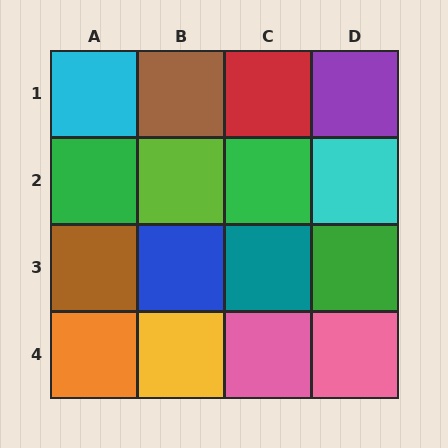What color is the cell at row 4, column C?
Pink.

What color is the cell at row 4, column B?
Yellow.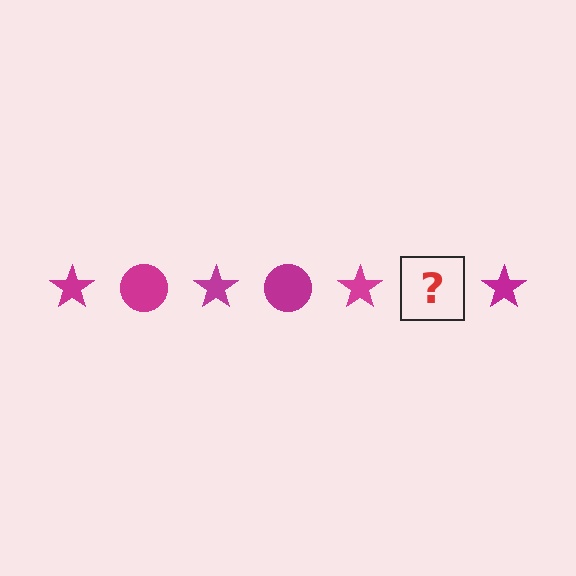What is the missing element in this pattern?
The missing element is a magenta circle.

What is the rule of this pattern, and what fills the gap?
The rule is that the pattern cycles through star, circle shapes in magenta. The gap should be filled with a magenta circle.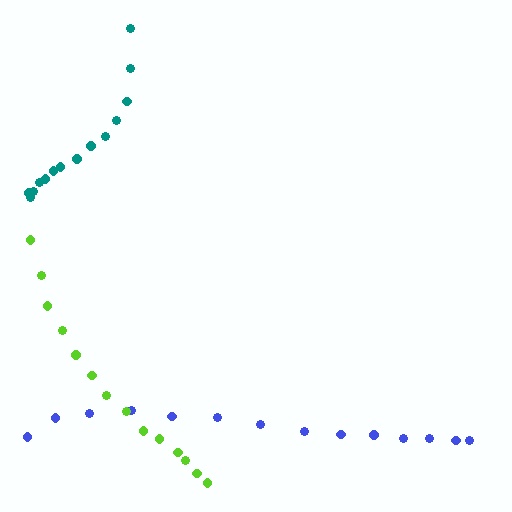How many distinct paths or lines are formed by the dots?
There are 3 distinct paths.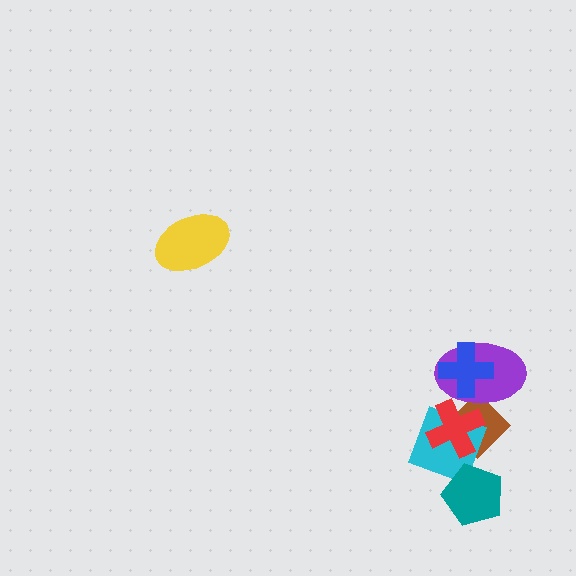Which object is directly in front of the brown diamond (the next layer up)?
The cyan diamond is directly in front of the brown diamond.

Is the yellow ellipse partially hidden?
No, no other shape covers it.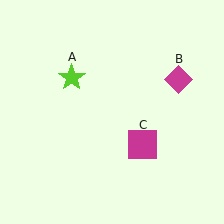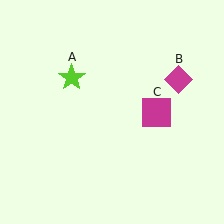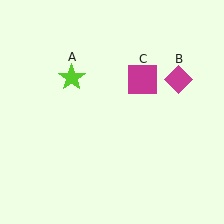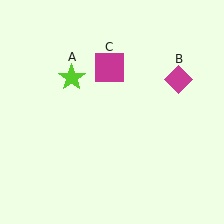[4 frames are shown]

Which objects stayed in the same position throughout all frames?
Lime star (object A) and magenta diamond (object B) remained stationary.